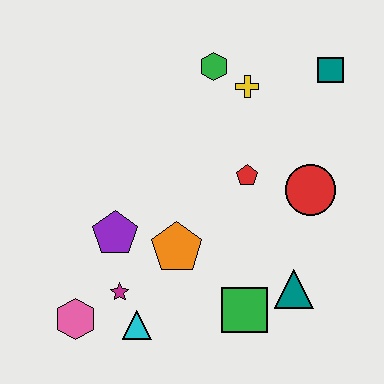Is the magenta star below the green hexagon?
Yes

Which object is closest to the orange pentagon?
The purple pentagon is closest to the orange pentagon.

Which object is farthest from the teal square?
The pink hexagon is farthest from the teal square.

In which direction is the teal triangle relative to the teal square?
The teal triangle is below the teal square.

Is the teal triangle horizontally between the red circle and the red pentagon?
Yes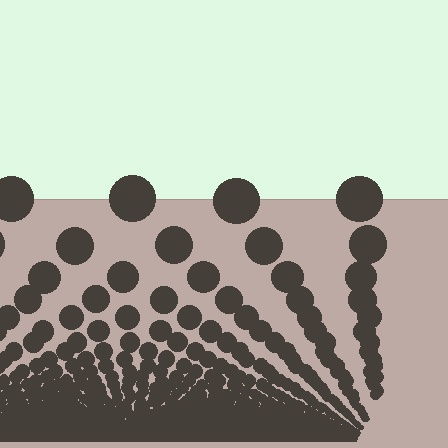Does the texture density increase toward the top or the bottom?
Density increases toward the bottom.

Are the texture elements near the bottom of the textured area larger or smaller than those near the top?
Smaller. The gradient is inverted — elements near the bottom are smaller and denser.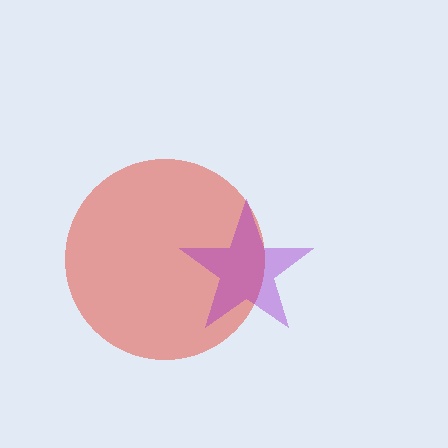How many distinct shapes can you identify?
There are 2 distinct shapes: a red circle, a purple star.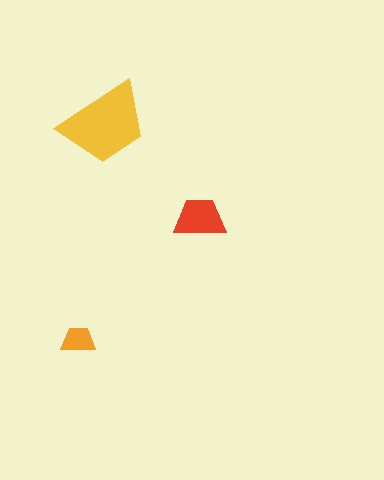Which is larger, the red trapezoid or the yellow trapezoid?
The yellow one.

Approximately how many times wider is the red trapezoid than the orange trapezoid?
About 1.5 times wider.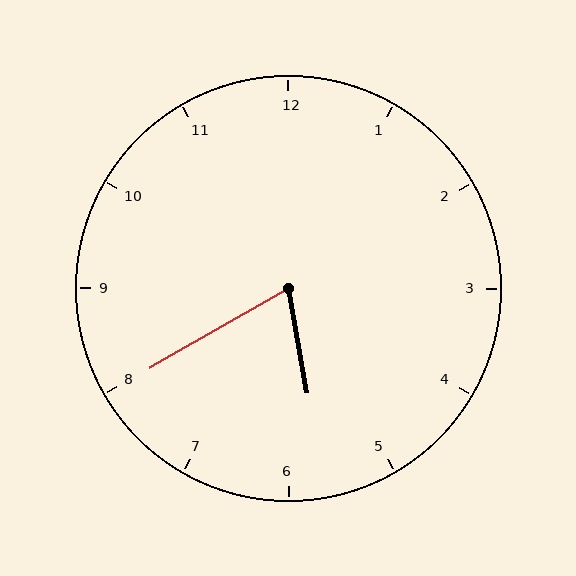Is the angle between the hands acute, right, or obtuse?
It is acute.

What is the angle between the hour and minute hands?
Approximately 70 degrees.